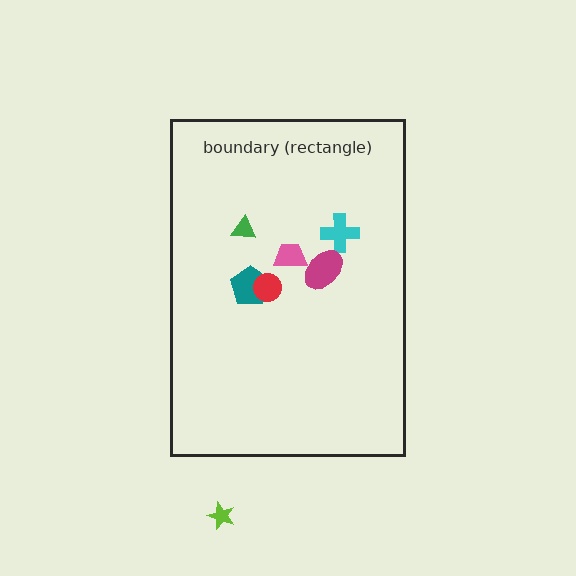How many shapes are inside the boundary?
6 inside, 1 outside.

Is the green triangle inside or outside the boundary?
Inside.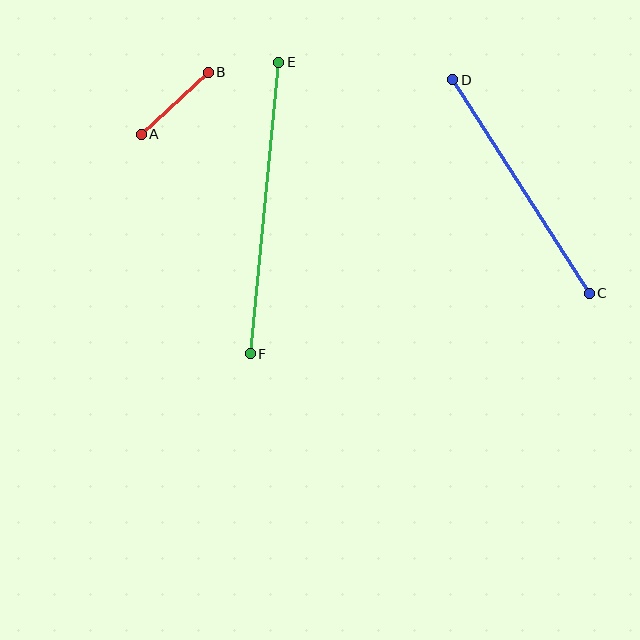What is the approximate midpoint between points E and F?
The midpoint is at approximately (265, 208) pixels.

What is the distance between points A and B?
The distance is approximately 91 pixels.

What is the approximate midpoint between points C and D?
The midpoint is at approximately (521, 186) pixels.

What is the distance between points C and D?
The distance is approximately 254 pixels.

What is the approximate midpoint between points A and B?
The midpoint is at approximately (175, 103) pixels.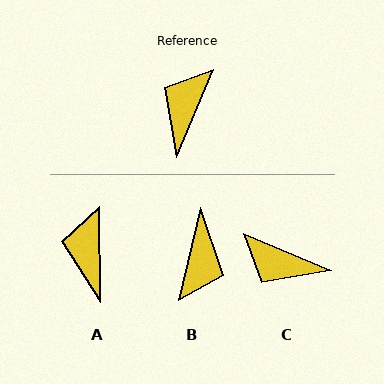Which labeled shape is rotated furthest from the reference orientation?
B, about 171 degrees away.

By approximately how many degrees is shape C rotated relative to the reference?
Approximately 90 degrees counter-clockwise.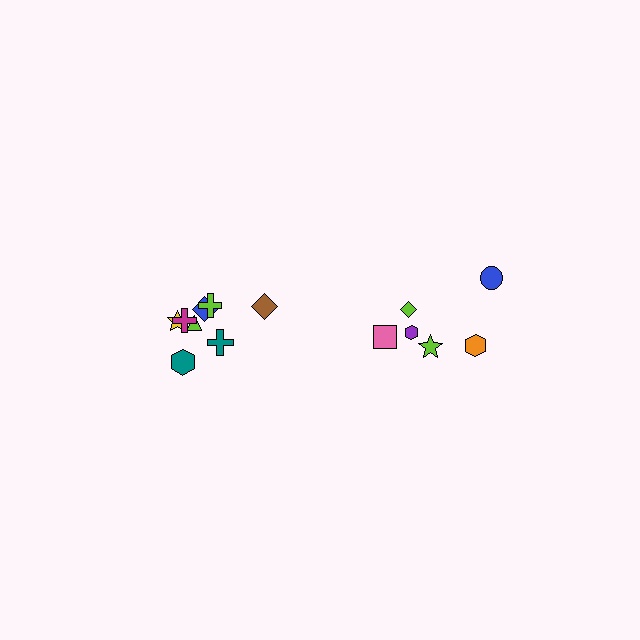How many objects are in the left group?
There are 8 objects.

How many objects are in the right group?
There are 6 objects.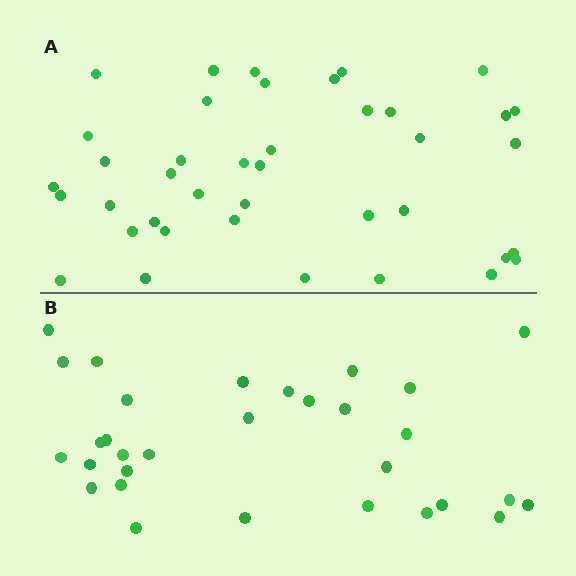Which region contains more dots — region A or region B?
Region A (the top region) has more dots.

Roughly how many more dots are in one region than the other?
Region A has roughly 8 or so more dots than region B.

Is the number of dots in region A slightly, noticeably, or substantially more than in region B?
Region A has noticeably more, but not dramatically so. The ratio is roughly 1.3 to 1.